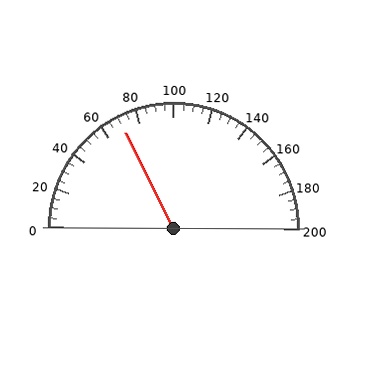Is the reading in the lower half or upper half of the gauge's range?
The reading is in the lower half of the range (0 to 200).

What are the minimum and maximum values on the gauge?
The gauge ranges from 0 to 200.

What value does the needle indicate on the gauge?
The needle indicates approximately 70.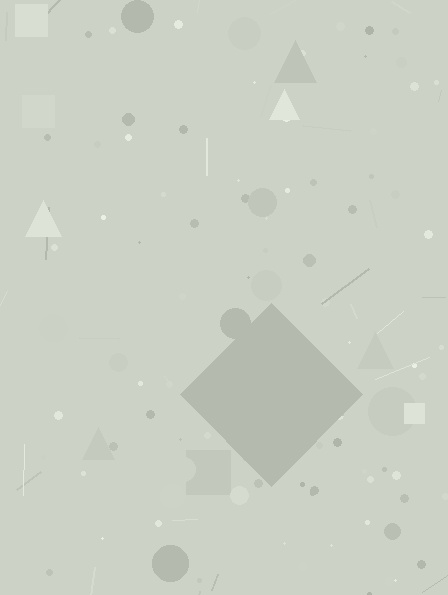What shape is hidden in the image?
A diamond is hidden in the image.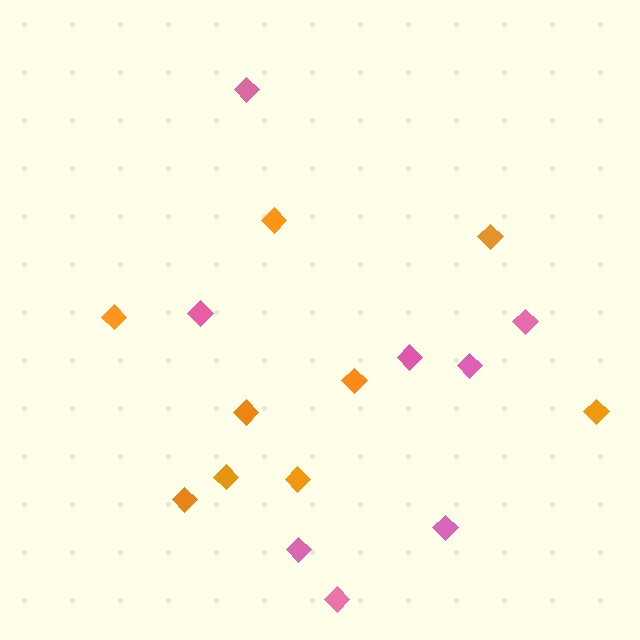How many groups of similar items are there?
There are 2 groups: one group of orange diamonds (9) and one group of pink diamonds (8).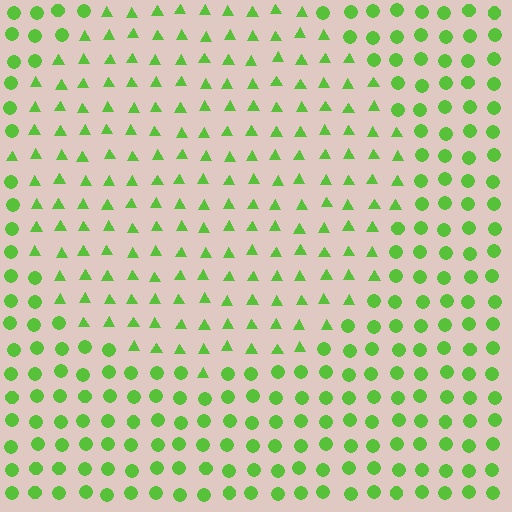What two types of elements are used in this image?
The image uses triangles inside the circle region and circles outside it.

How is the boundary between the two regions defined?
The boundary is defined by a change in element shape: triangles inside vs. circles outside. All elements share the same color and spacing.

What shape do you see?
I see a circle.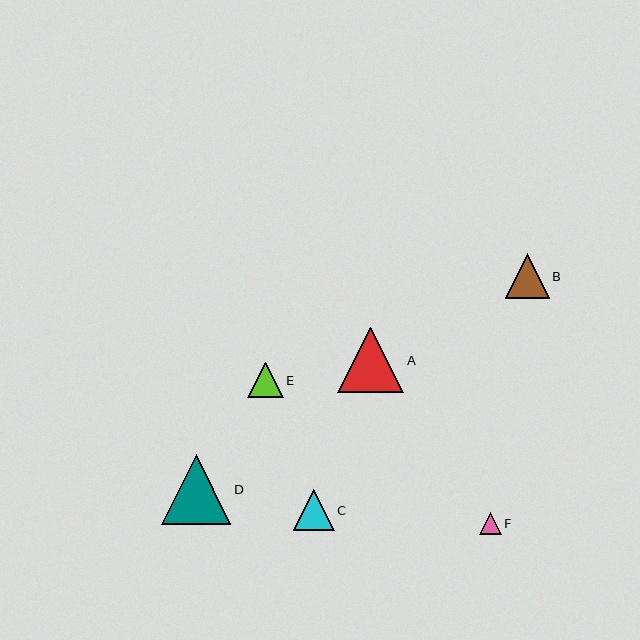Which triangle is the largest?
Triangle D is the largest with a size of approximately 70 pixels.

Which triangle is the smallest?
Triangle F is the smallest with a size of approximately 22 pixels.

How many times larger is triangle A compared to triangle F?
Triangle A is approximately 2.9 times the size of triangle F.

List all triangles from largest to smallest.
From largest to smallest: D, A, B, C, E, F.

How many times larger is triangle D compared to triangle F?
Triangle D is approximately 3.1 times the size of triangle F.